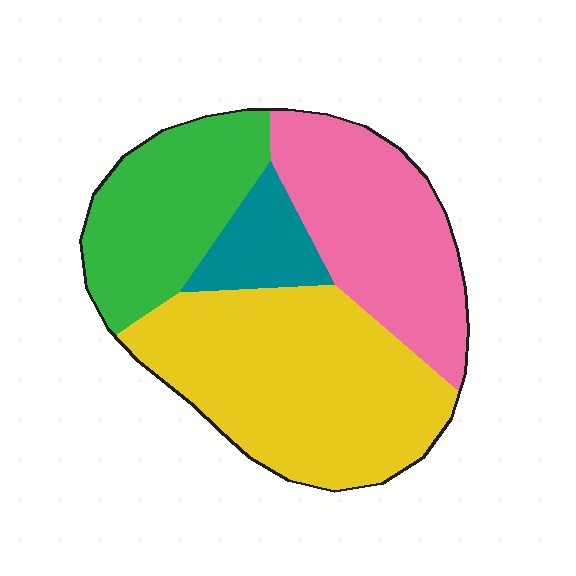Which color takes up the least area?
Teal, at roughly 10%.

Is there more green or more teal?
Green.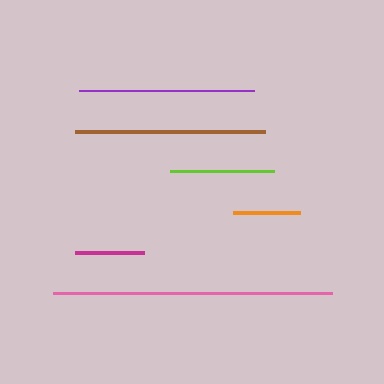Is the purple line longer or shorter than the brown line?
The brown line is longer than the purple line.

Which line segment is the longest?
The pink line is the longest at approximately 278 pixels.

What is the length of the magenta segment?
The magenta segment is approximately 69 pixels long.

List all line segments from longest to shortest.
From longest to shortest: pink, brown, purple, lime, magenta, orange.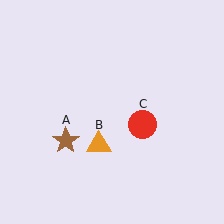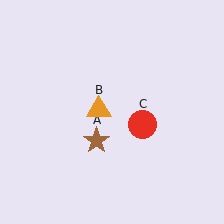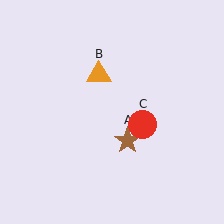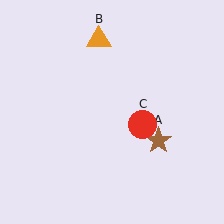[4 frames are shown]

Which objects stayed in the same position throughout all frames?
Red circle (object C) remained stationary.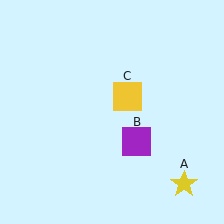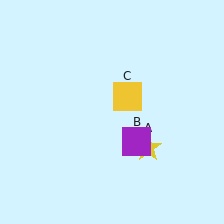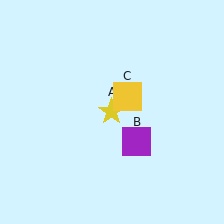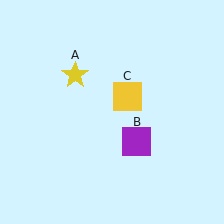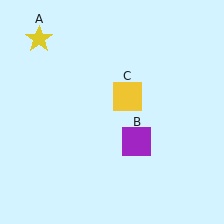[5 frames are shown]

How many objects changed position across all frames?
1 object changed position: yellow star (object A).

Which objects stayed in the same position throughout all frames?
Purple square (object B) and yellow square (object C) remained stationary.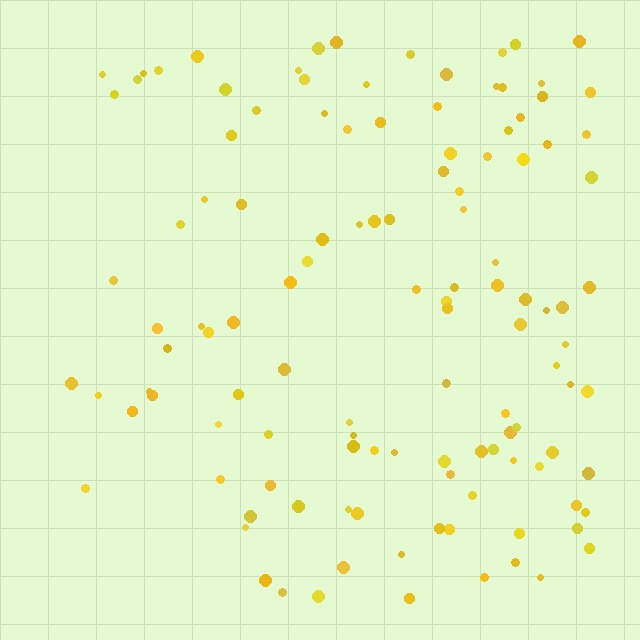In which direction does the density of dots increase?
From left to right, with the right side densest.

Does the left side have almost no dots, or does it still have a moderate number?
Still a moderate number, just noticeably fewer than the right.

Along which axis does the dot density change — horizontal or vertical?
Horizontal.